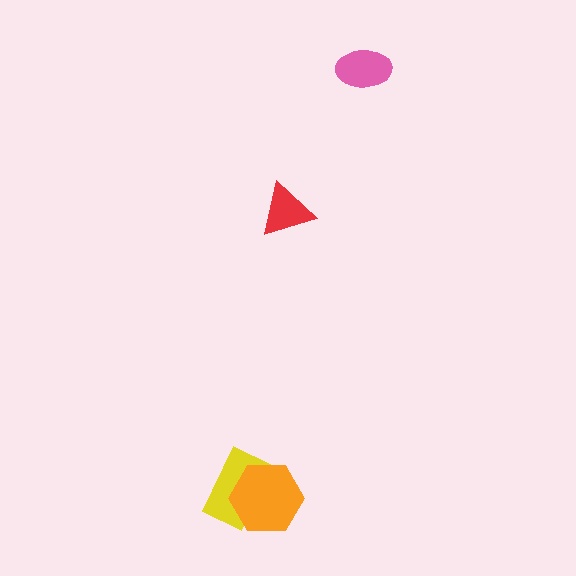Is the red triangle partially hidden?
No, no other shape covers it.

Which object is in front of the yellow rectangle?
The orange hexagon is in front of the yellow rectangle.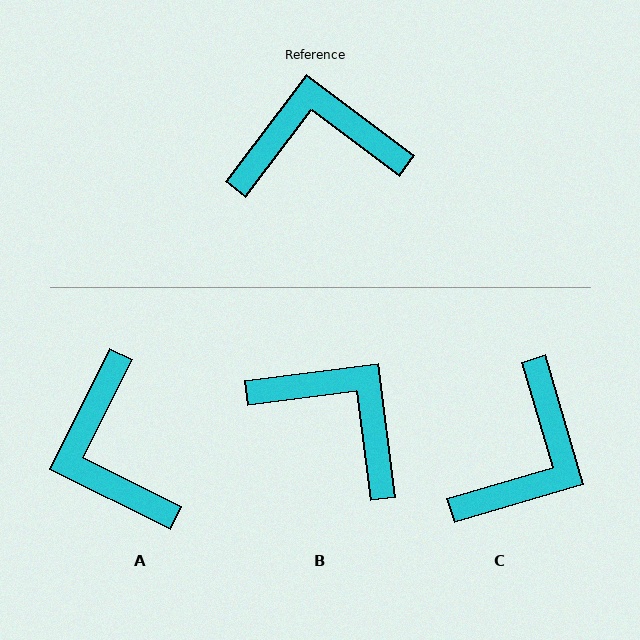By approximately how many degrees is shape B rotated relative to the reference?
Approximately 46 degrees clockwise.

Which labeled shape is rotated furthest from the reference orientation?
C, about 126 degrees away.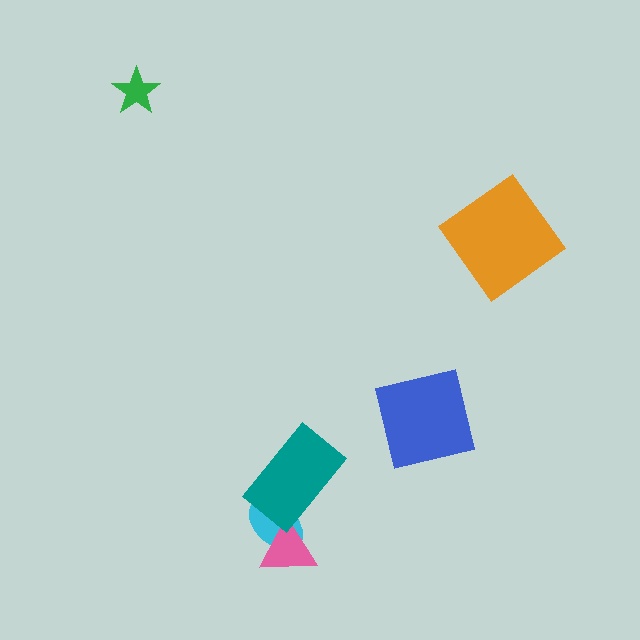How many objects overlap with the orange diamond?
0 objects overlap with the orange diamond.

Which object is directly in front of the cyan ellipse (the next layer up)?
The pink triangle is directly in front of the cyan ellipse.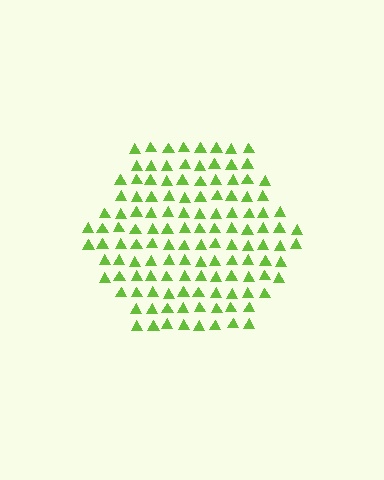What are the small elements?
The small elements are triangles.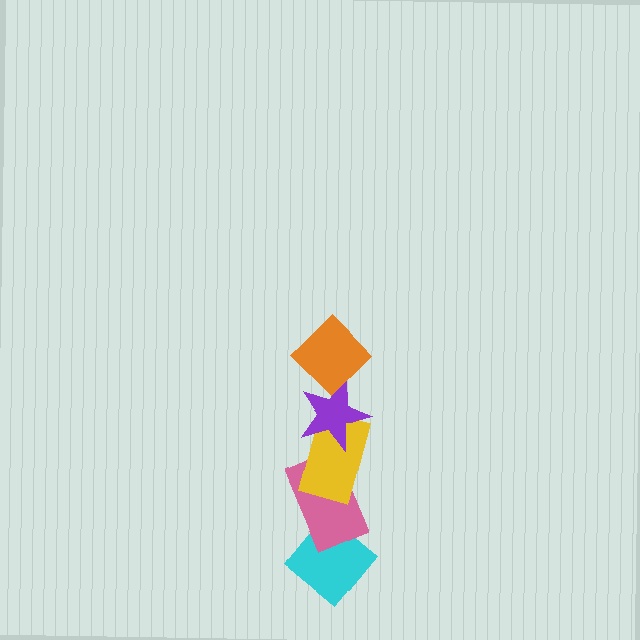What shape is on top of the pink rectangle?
The yellow rectangle is on top of the pink rectangle.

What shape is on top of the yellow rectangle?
The purple star is on top of the yellow rectangle.